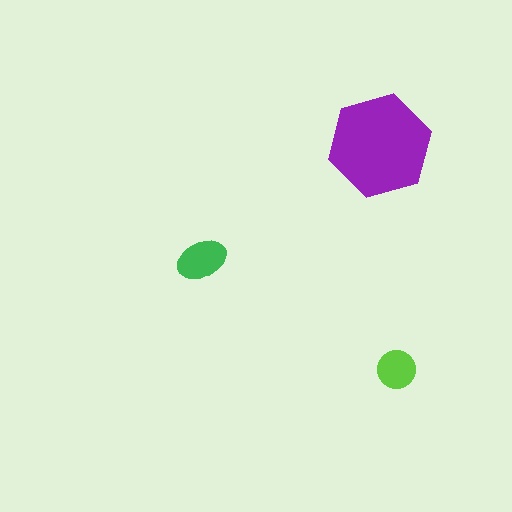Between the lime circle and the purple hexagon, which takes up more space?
The purple hexagon.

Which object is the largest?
The purple hexagon.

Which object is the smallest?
The lime circle.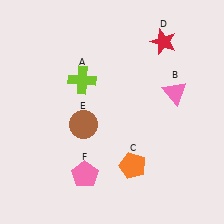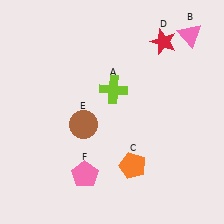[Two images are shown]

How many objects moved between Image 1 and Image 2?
2 objects moved between the two images.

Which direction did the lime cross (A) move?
The lime cross (A) moved right.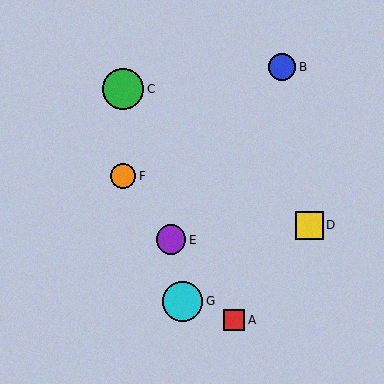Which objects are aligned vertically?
Objects C, F are aligned vertically.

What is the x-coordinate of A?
Object A is at x≈234.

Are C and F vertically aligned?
Yes, both are at x≈123.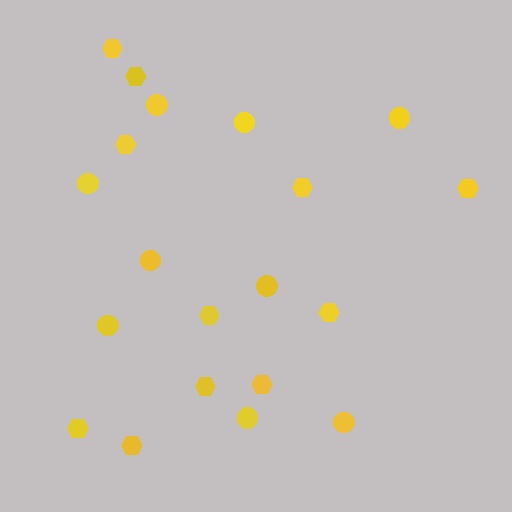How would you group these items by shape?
There are 2 groups: one group of hexagons (11) and one group of circles (9).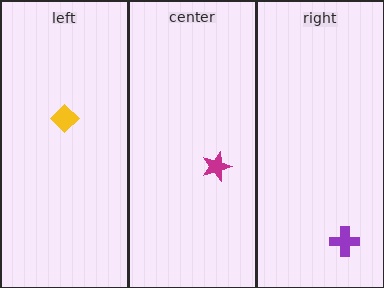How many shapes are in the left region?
1.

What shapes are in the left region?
The yellow diamond.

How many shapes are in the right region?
1.